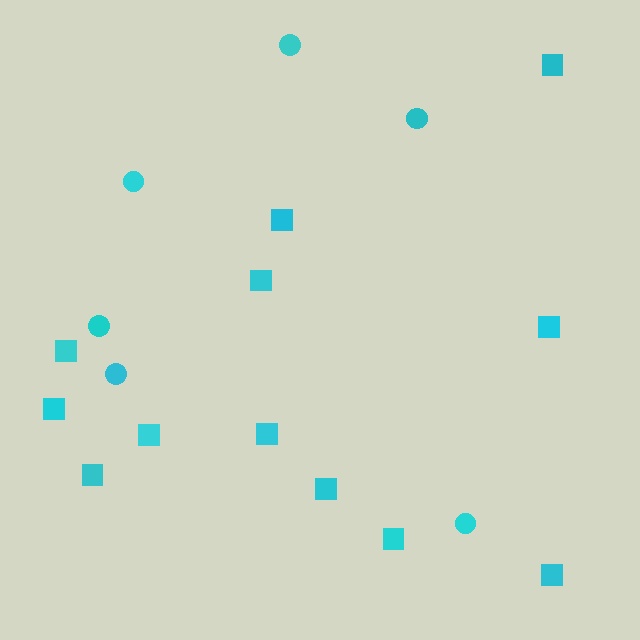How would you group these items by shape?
There are 2 groups: one group of circles (6) and one group of squares (12).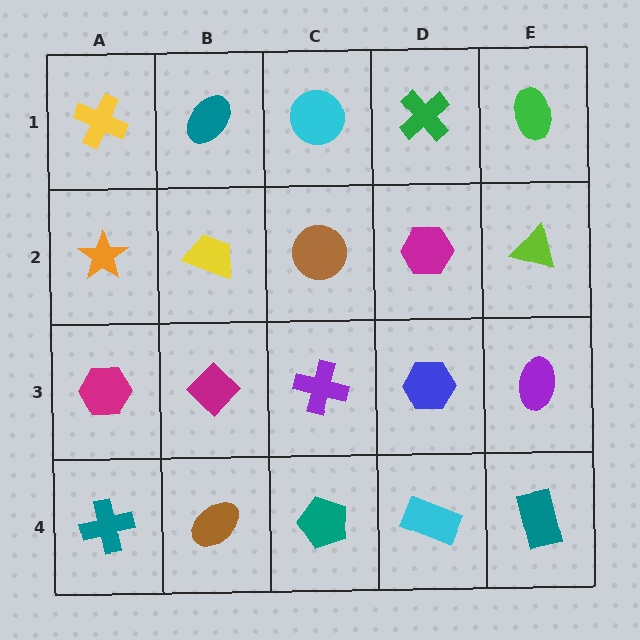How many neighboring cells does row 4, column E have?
2.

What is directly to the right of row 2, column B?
A brown circle.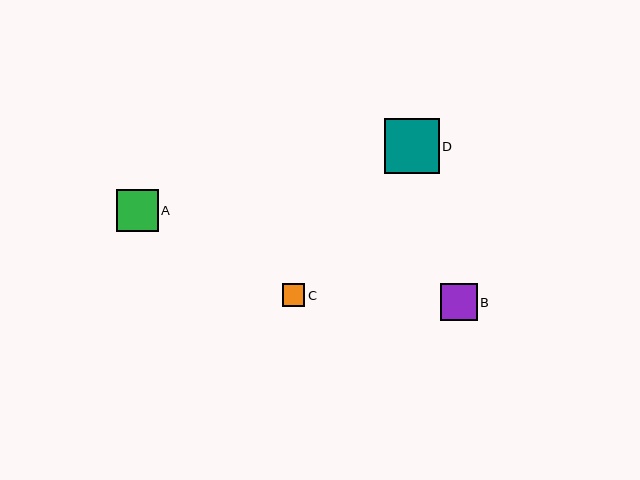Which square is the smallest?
Square C is the smallest with a size of approximately 22 pixels.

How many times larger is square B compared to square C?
Square B is approximately 1.7 times the size of square C.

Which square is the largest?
Square D is the largest with a size of approximately 55 pixels.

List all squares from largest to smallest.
From largest to smallest: D, A, B, C.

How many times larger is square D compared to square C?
Square D is approximately 2.5 times the size of square C.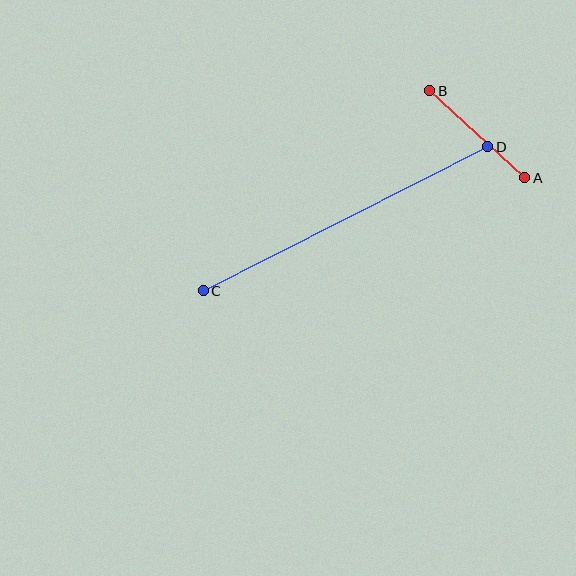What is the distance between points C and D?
The distance is approximately 319 pixels.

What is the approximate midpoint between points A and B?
The midpoint is at approximately (477, 134) pixels.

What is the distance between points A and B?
The distance is approximately 129 pixels.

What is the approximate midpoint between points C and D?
The midpoint is at approximately (345, 219) pixels.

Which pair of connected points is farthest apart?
Points C and D are farthest apart.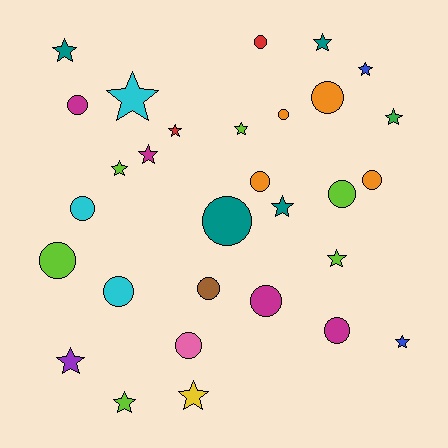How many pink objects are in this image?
There is 1 pink object.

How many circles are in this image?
There are 15 circles.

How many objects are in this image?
There are 30 objects.